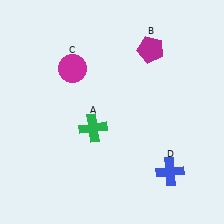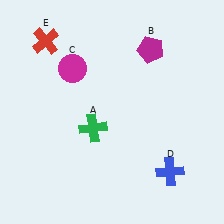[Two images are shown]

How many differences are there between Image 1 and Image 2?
There is 1 difference between the two images.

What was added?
A red cross (E) was added in Image 2.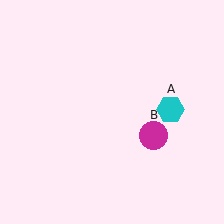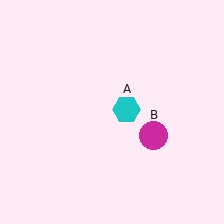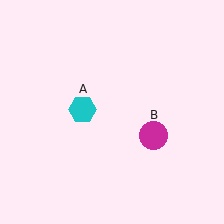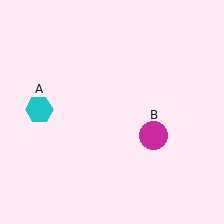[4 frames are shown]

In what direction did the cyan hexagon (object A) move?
The cyan hexagon (object A) moved left.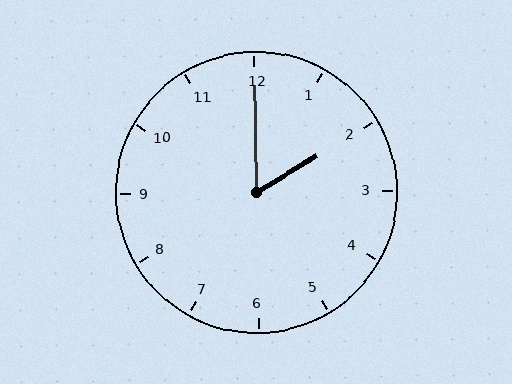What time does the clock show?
2:00.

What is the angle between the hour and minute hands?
Approximately 60 degrees.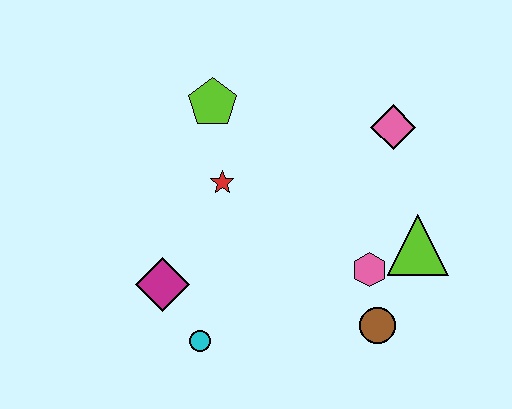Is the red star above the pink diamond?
No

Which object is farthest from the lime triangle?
The magenta diamond is farthest from the lime triangle.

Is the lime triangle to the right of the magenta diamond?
Yes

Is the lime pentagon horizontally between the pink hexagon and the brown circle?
No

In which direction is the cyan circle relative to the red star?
The cyan circle is below the red star.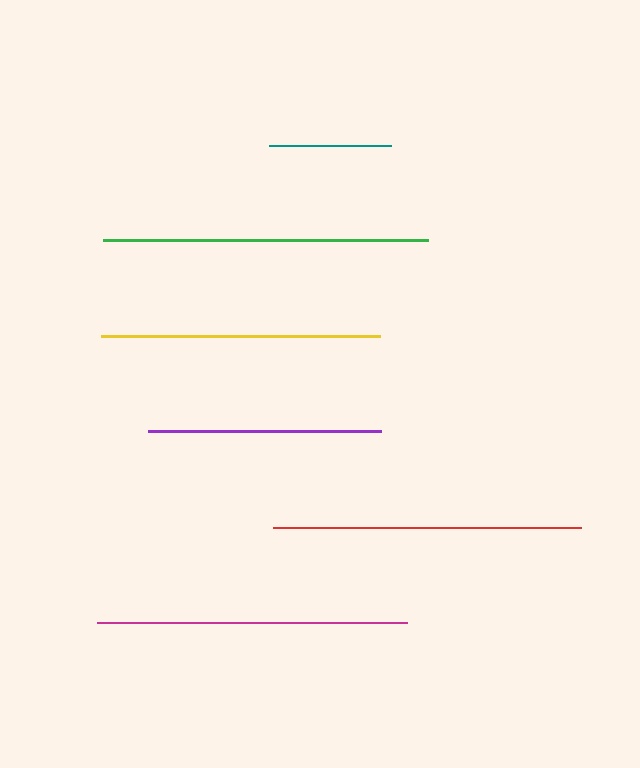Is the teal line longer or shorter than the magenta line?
The magenta line is longer than the teal line.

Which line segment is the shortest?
The teal line is the shortest at approximately 122 pixels.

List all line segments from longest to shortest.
From longest to shortest: green, magenta, red, yellow, purple, teal.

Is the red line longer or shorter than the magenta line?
The magenta line is longer than the red line.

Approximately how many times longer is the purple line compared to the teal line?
The purple line is approximately 1.9 times the length of the teal line.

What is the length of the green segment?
The green segment is approximately 325 pixels long.